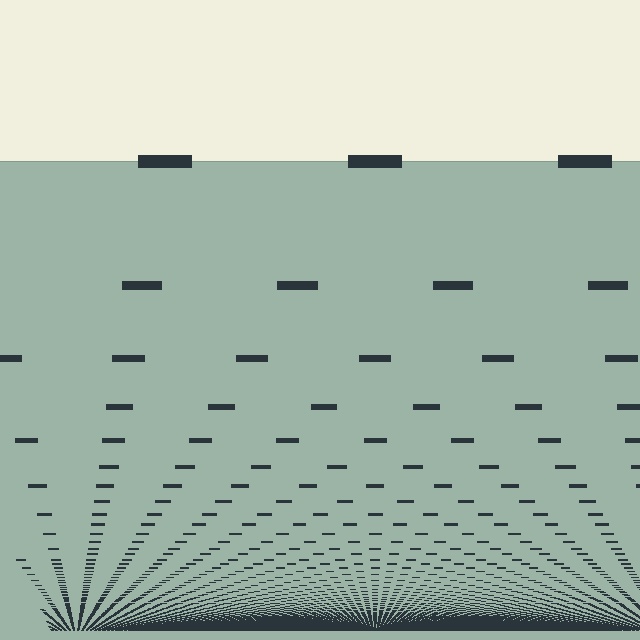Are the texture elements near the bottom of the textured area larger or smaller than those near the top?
Smaller. The gradient is inverted — elements near the bottom are smaller and denser.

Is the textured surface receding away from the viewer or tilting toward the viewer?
The surface appears to tilt toward the viewer. Texture elements get larger and sparser toward the top.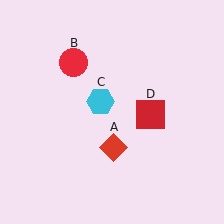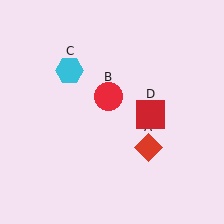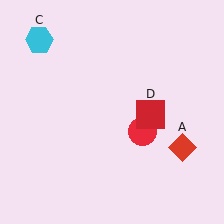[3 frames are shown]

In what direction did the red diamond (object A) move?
The red diamond (object A) moved right.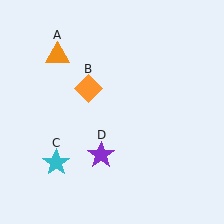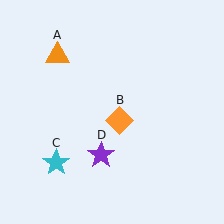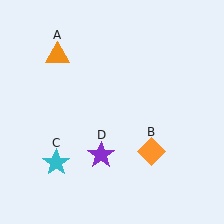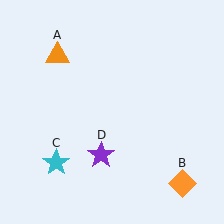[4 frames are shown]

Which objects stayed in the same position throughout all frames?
Orange triangle (object A) and cyan star (object C) and purple star (object D) remained stationary.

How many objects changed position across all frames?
1 object changed position: orange diamond (object B).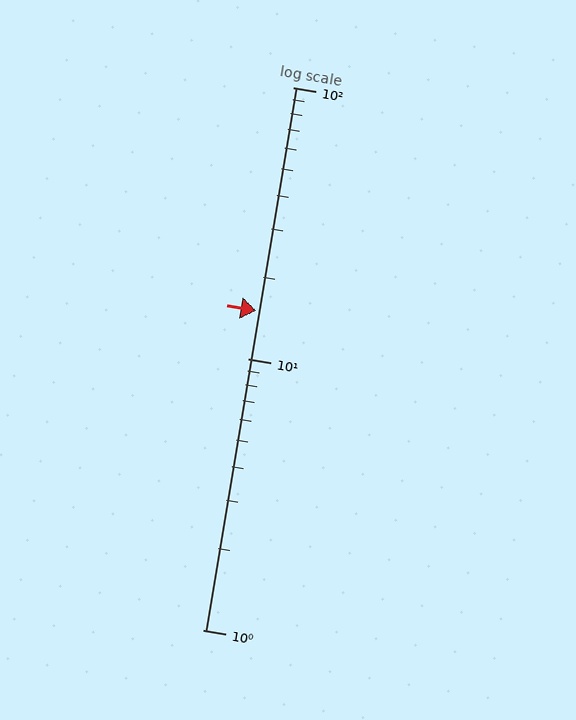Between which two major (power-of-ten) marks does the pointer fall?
The pointer is between 10 and 100.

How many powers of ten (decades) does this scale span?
The scale spans 2 decades, from 1 to 100.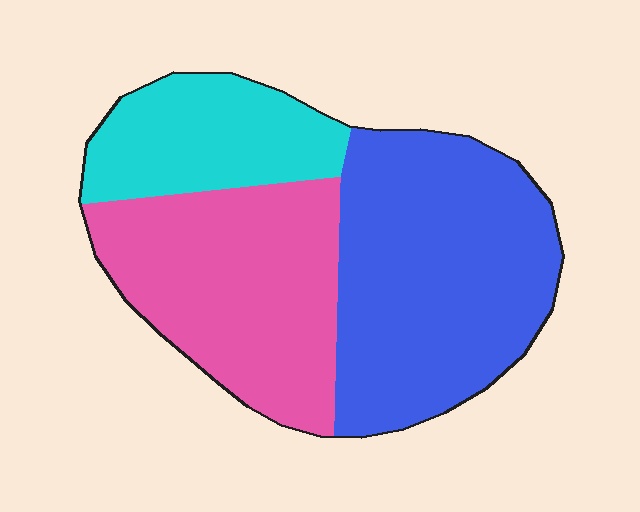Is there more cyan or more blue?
Blue.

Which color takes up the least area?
Cyan, at roughly 20%.